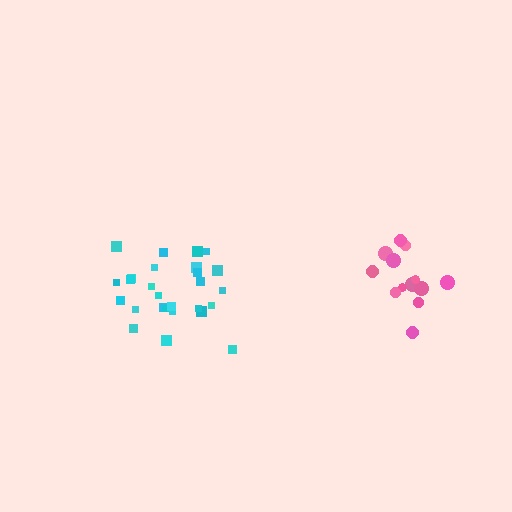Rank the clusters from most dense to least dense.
cyan, pink.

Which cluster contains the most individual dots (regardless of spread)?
Cyan (27).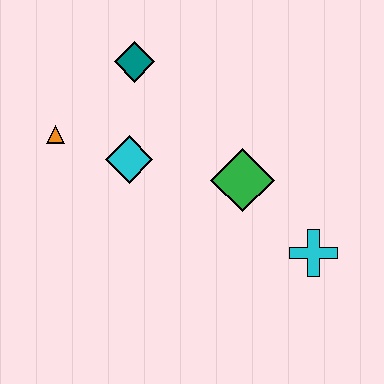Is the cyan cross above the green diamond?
No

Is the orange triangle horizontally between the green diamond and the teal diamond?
No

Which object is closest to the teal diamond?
The cyan diamond is closest to the teal diamond.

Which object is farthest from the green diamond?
The orange triangle is farthest from the green diamond.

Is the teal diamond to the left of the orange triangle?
No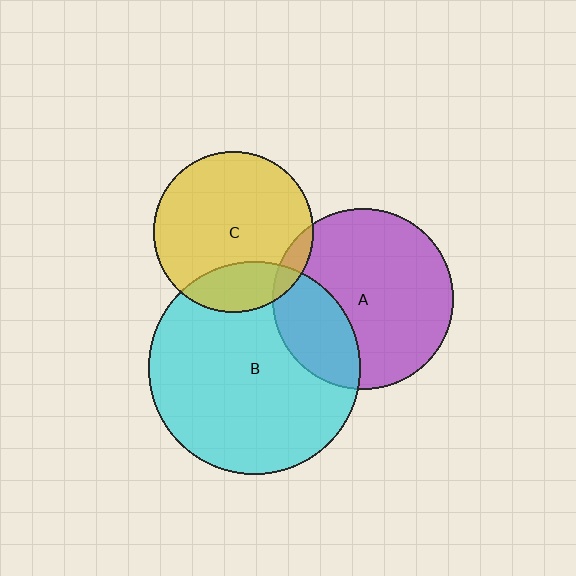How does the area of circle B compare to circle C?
Approximately 1.8 times.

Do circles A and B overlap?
Yes.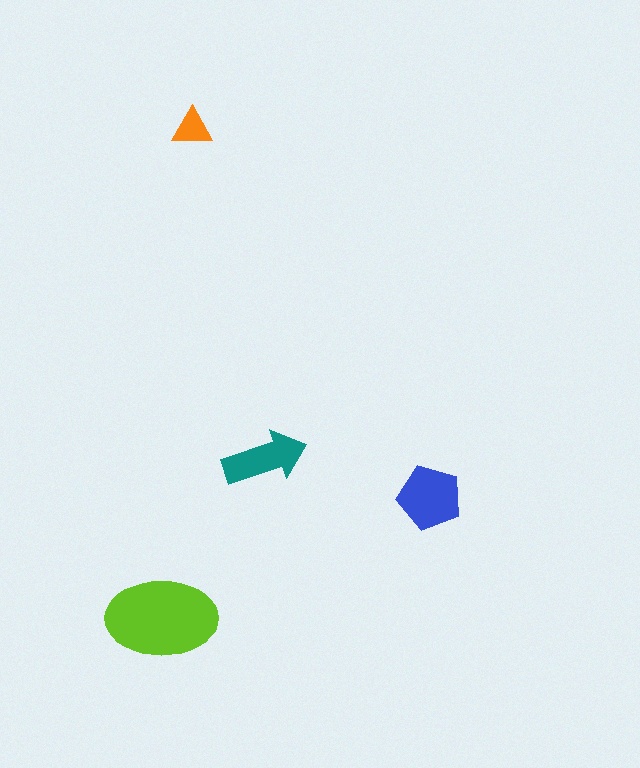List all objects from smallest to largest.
The orange triangle, the teal arrow, the blue pentagon, the lime ellipse.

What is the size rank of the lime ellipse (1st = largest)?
1st.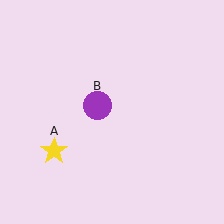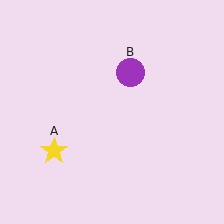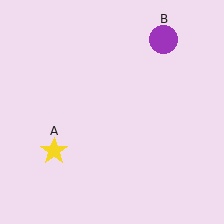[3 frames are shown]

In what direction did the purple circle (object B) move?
The purple circle (object B) moved up and to the right.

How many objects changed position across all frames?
1 object changed position: purple circle (object B).